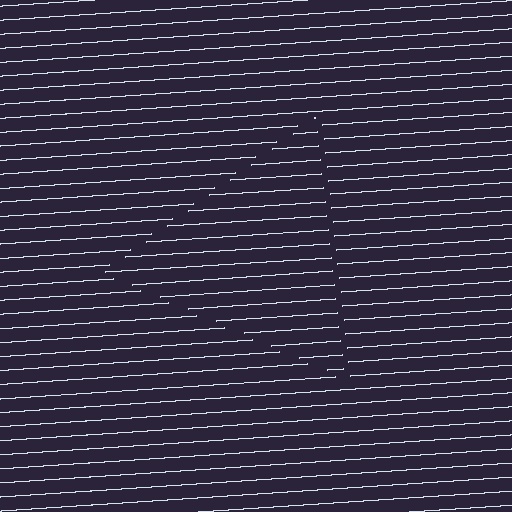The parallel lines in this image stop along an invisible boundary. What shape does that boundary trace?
An illusory triangle. The interior of the shape contains the same grating, shifted by half a period — the contour is defined by the phase discontinuity where line-ends from the inner and outer gratings abut.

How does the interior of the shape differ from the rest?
The interior of the shape contains the same grating, shifted by half a period — the contour is defined by the phase discontinuity where line-ends from the inner and outer gratings abut.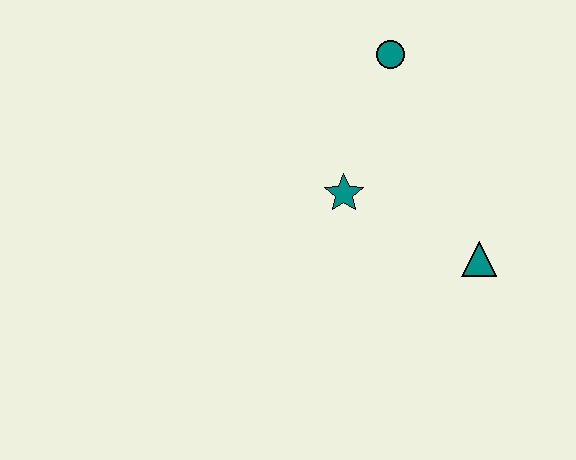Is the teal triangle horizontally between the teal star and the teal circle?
No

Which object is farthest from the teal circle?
The teal triangle is farthest from the teal circle.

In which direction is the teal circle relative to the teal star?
The teal circle is above the teal star.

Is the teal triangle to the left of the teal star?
No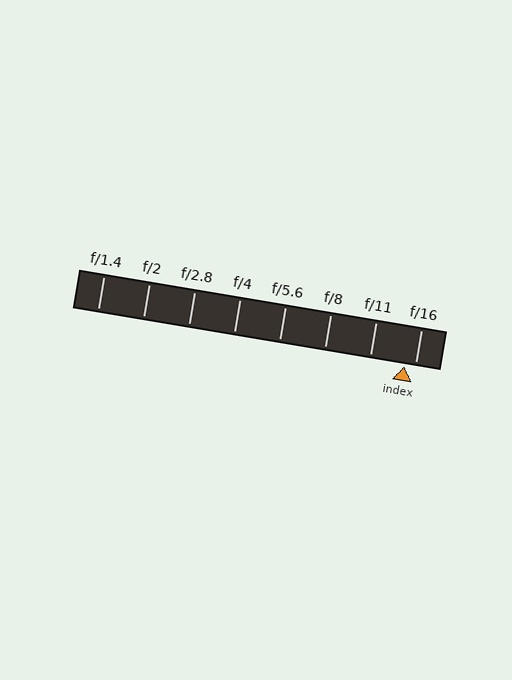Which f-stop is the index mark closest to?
The index mark is closest to f/16.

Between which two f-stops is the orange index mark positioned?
The index mark is between f/11 and f/16.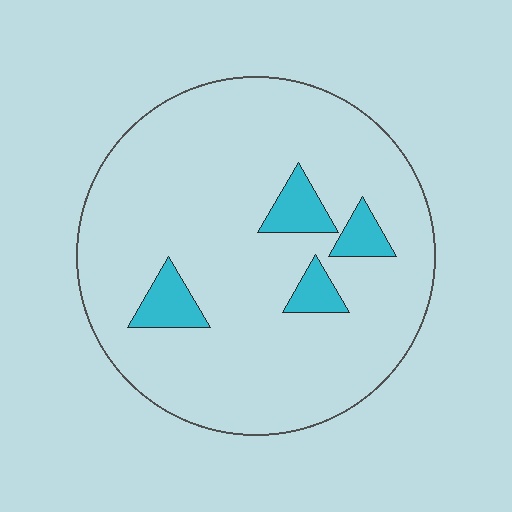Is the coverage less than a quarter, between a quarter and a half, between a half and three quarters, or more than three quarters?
Less than a quarter.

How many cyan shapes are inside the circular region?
4.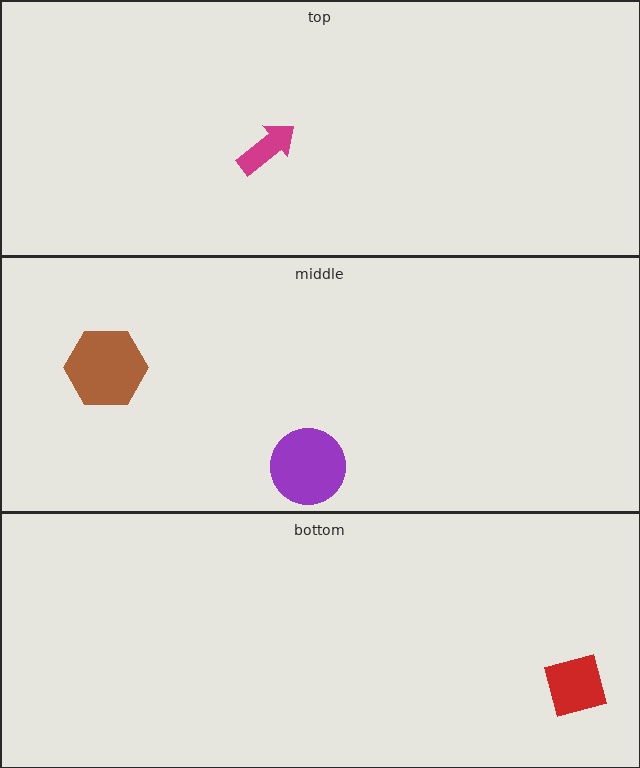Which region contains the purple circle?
The middle region.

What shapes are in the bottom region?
The red square.